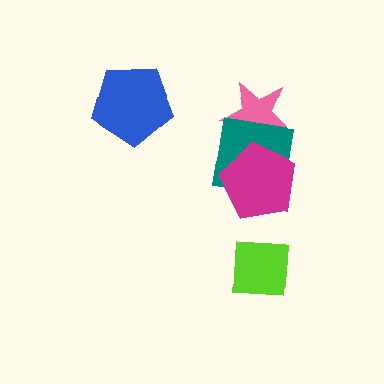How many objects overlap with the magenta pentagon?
2 objects overlap with the magenta pentagon.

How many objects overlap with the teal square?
2 objects overlap with the teal square.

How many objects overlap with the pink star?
2 objects overlap with the pink star.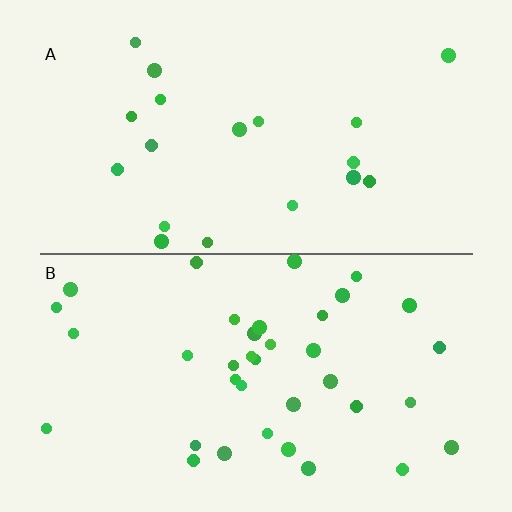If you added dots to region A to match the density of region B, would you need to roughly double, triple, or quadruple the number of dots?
Approximately double.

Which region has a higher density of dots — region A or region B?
B (the bottom).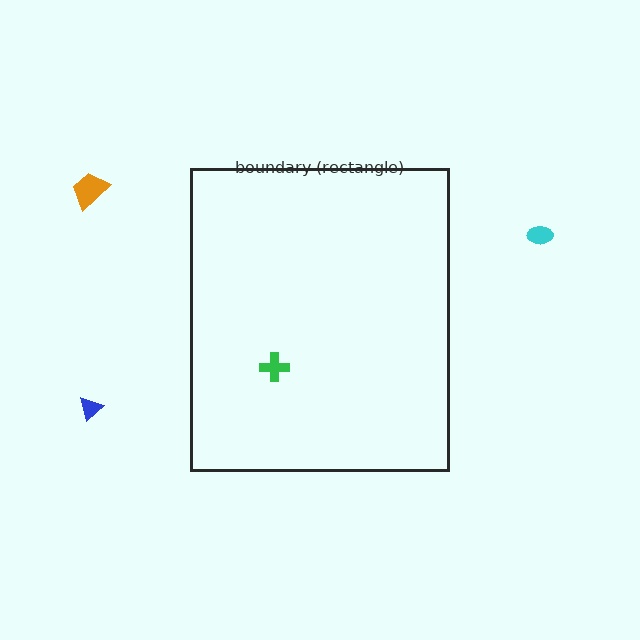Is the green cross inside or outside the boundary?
Inside.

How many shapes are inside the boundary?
1 inside, 3 outside.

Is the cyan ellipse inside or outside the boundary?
Outside.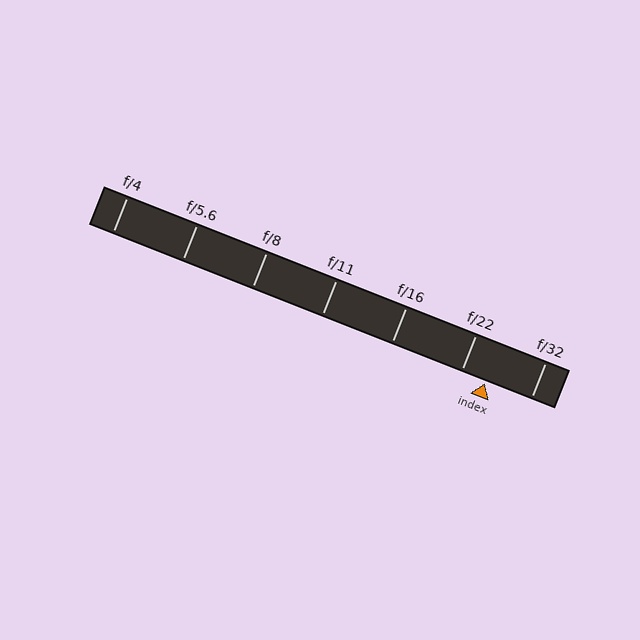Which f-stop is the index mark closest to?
The index mark is closest to f/22.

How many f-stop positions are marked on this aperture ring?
There are 7 f-stop positions marked.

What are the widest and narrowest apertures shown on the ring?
The widest aperture shown is f/4 and the narrowest is f/32.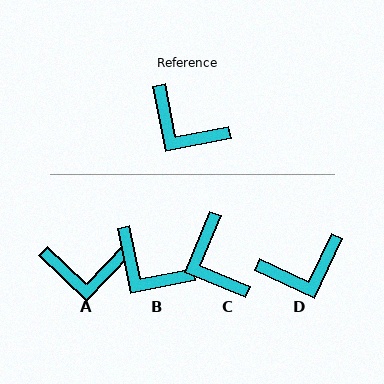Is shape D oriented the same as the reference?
No, it is off by about 53 degrees.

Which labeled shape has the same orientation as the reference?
B.